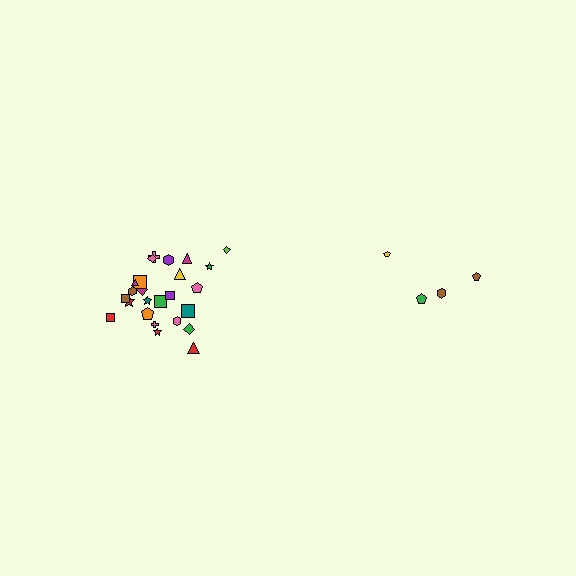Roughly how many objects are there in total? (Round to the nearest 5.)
Roughly 30 objects in total.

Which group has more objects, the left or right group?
The left group.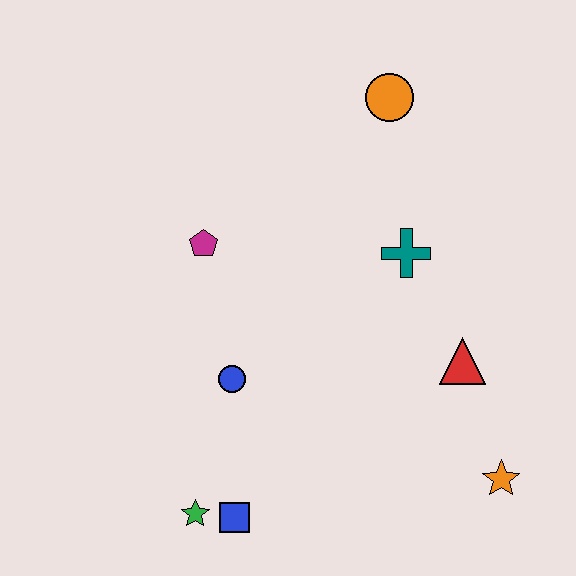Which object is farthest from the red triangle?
The green star is farthest from the red triangle.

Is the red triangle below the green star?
No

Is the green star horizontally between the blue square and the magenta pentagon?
No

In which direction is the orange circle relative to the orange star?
The orange circle is above the orange star.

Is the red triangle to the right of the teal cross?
Yes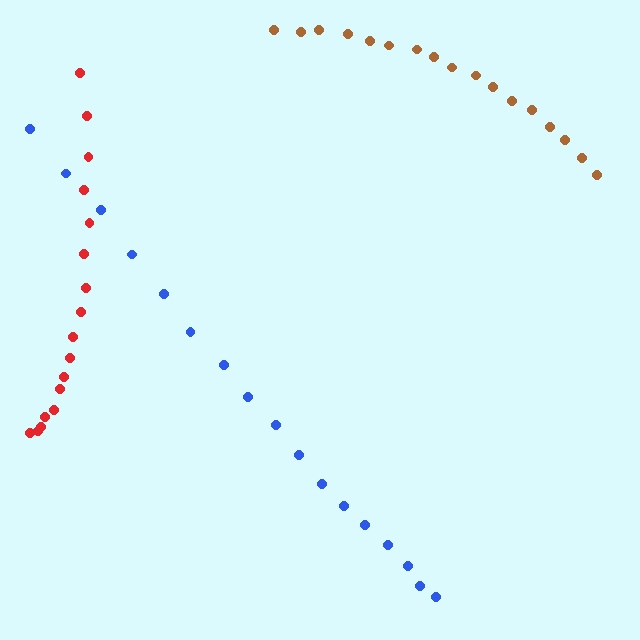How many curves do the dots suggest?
There are 3 distinct paths.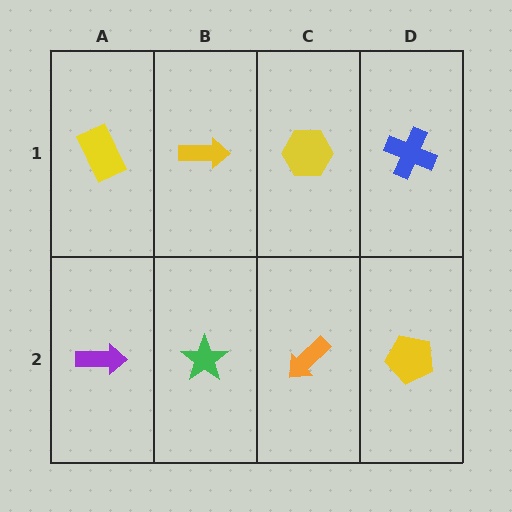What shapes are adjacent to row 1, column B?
A green star (row 2, column B), a yellow rectangle (row 1, column A), a yellow hexagon (row 1, column C).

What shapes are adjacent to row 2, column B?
A yellow arrow (row 1, column B), a purple arrow (row 2, column A), an orange arrow (row 2, column C).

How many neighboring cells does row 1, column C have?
3.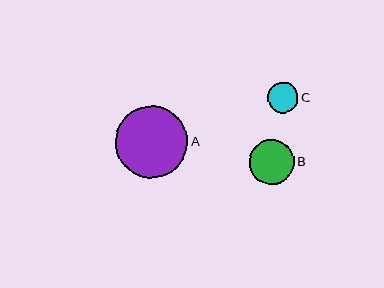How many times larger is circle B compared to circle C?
Circle B is approximately 1.5 times the size of circle C.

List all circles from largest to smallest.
From largest to smallest: A, B, C.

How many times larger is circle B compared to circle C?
Circle B is approximately 1.5 times the size of circle C.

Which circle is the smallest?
Circle C is the smallest with a size of approximately 31 pixels.